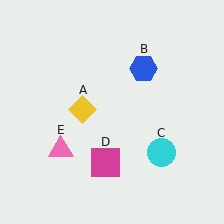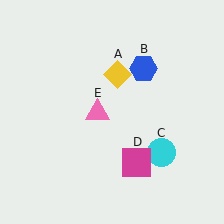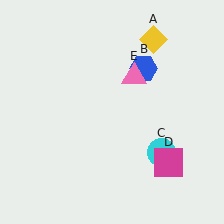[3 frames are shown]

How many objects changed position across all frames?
3 objects changed position: yellow diamond (object A), magenta square (object D), pink triangle (object E).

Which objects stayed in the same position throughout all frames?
Blue hexagon (object B) and cyan circle (object C) remained stationary.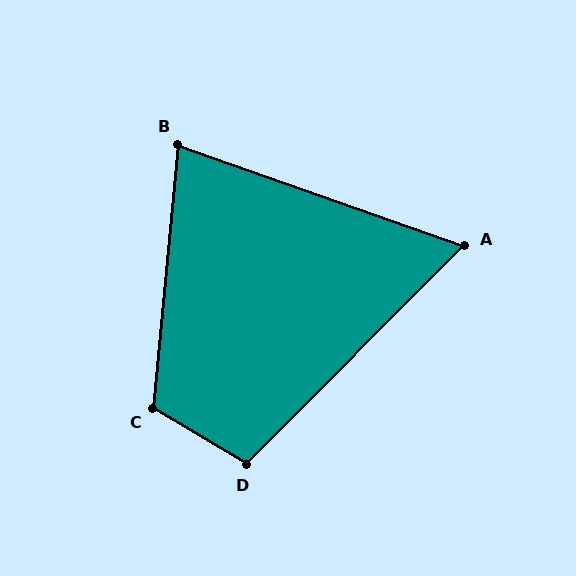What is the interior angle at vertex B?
Approximately 76 degrees (acute).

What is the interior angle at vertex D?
Approximately 104 degrees (obtuse).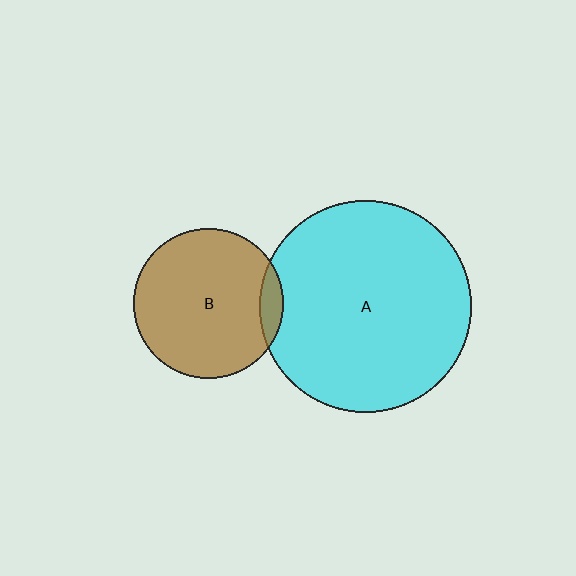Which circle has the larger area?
Circle A (cyan).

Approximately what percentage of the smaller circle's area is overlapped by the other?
Approximately 10%.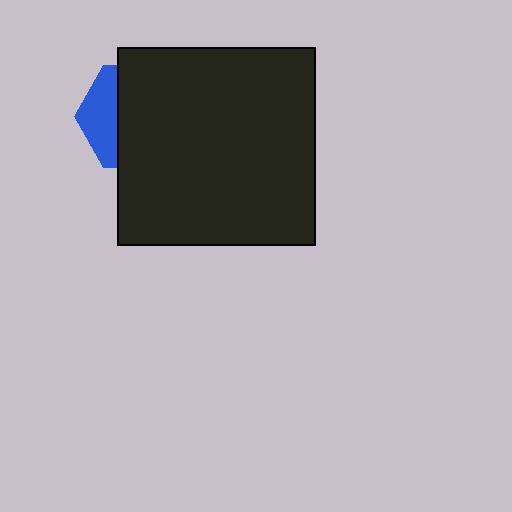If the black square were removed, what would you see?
You would see the complete blue hexagon.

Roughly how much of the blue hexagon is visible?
A small part of it is visible (roughly 32%).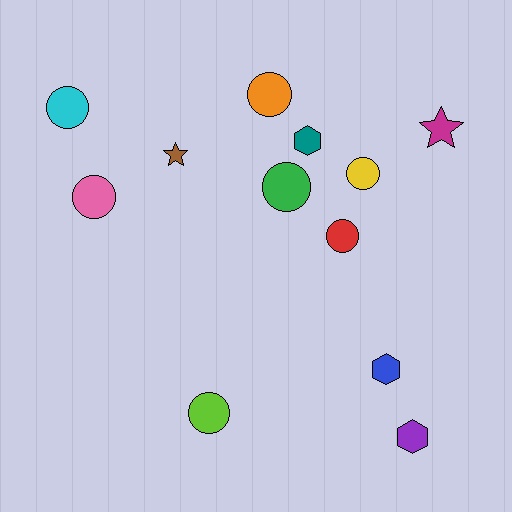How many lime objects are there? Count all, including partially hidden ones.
There is 1 lime object.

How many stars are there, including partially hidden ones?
There are 2 stars.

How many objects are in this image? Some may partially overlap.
There are 12 objects.